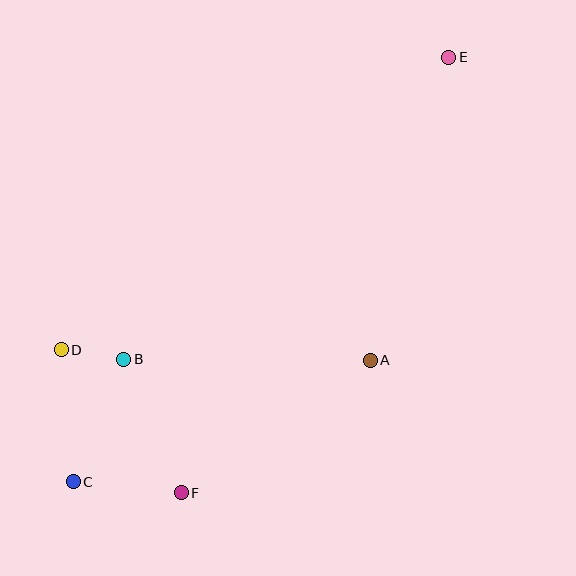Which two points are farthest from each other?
Points C and E are farthest from each other.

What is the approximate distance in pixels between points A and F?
The distance between A and F is approximately 231 pixels.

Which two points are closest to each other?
Points B and D are closest to each other.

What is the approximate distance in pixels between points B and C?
The distance between B and C is approximately 132 pixels.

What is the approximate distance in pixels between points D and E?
The distance between D and E is approximately 485 pixels.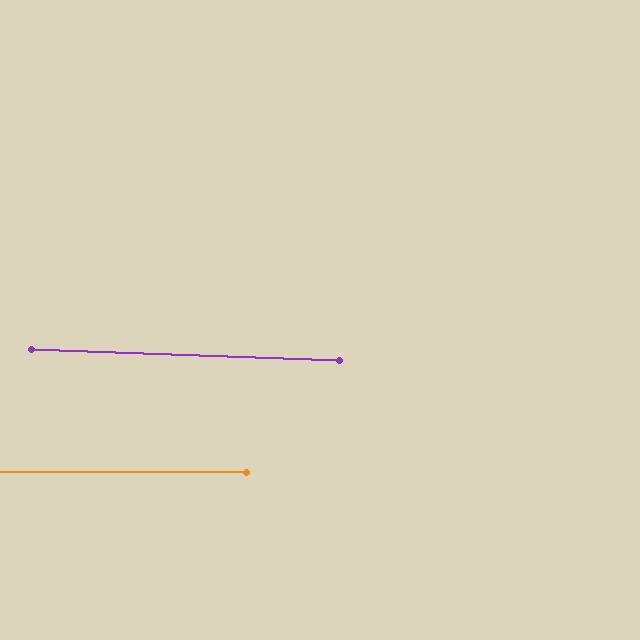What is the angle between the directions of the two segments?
Approximately 2 degrees.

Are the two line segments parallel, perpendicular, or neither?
Parallel — their directions differ by only 1.9°.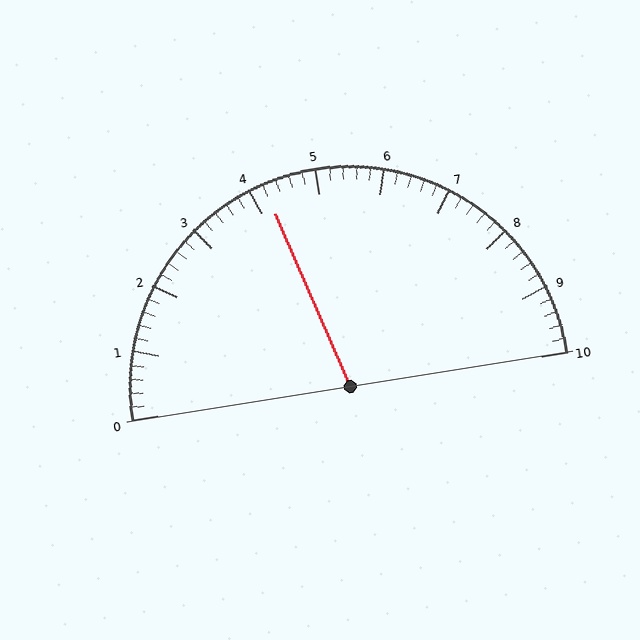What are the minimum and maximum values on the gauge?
The gauge ranges from 0 to 10.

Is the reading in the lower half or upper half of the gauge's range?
The reading is in the lower half of the range (0 to 10).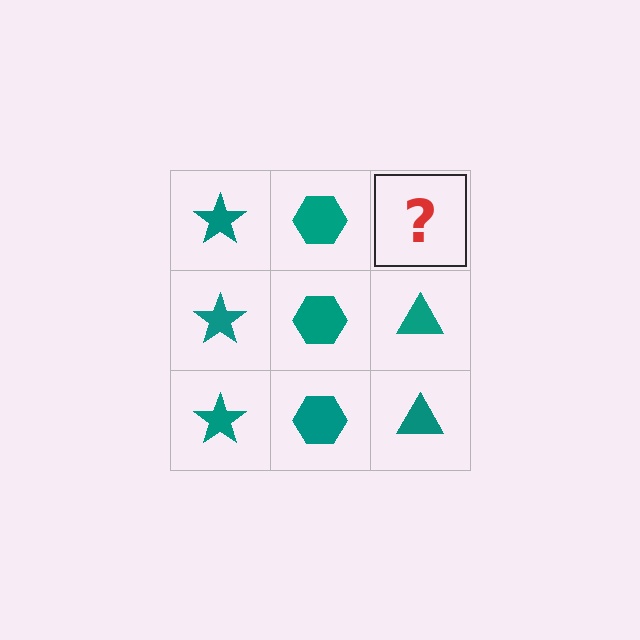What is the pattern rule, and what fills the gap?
The rule is that each column has a consistent shape. The gap should be filled with a teal triangle.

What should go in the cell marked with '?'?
The missing cell should contain a teal triangle.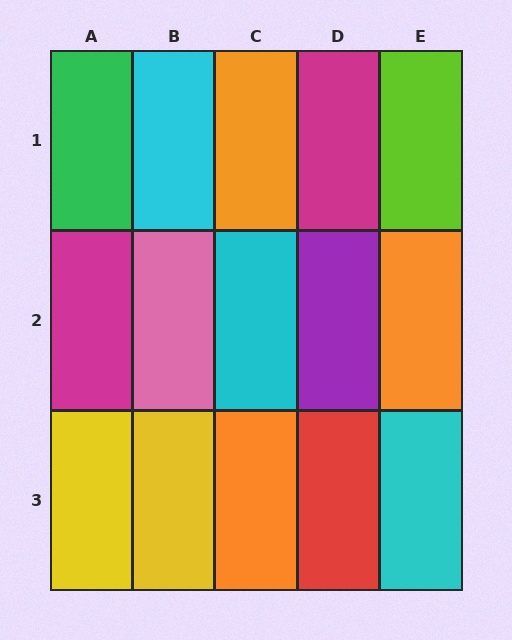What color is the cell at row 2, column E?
Orange.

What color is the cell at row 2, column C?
Cyan.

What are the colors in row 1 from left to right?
Green, cyan, orange, magenta, lime.